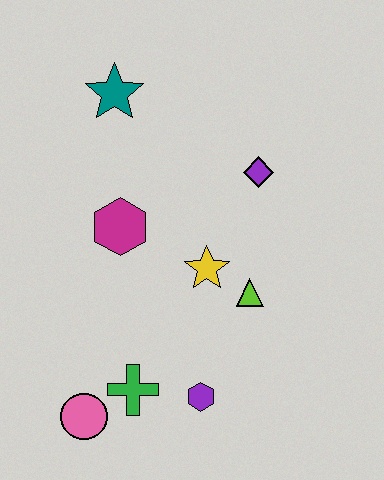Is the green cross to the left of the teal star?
No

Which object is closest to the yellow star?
The lime triangle is closest to the yellow star.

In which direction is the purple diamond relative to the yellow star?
The purple diamond is above the yellow star.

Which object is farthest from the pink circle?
The teal star is farthest from the pink circle.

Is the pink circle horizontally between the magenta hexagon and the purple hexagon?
No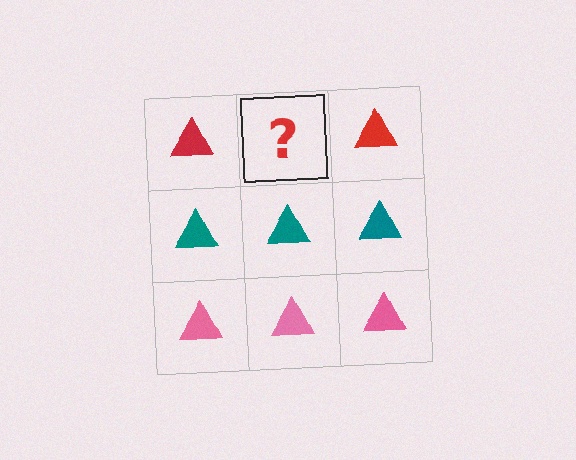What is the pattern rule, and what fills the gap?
The rule is that each row has a consistent color. The gap should be filled with a red triangle.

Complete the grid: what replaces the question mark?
The question mark should be replaced with a red triangle.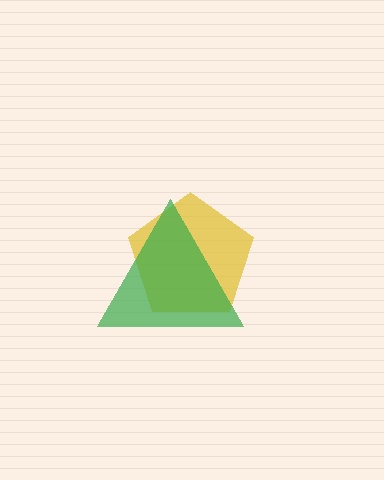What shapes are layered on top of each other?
The layered shapes are: a yellow pentagon, a green triangle.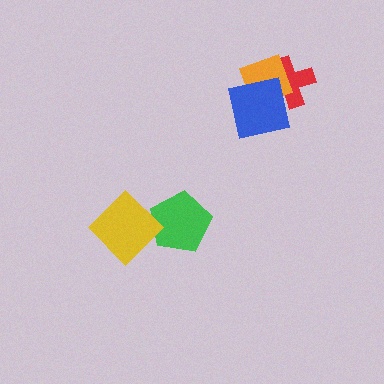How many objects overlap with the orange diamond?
2 objects overlap with the orange diamond.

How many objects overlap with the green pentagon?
1 object overlaps with the green pentagon.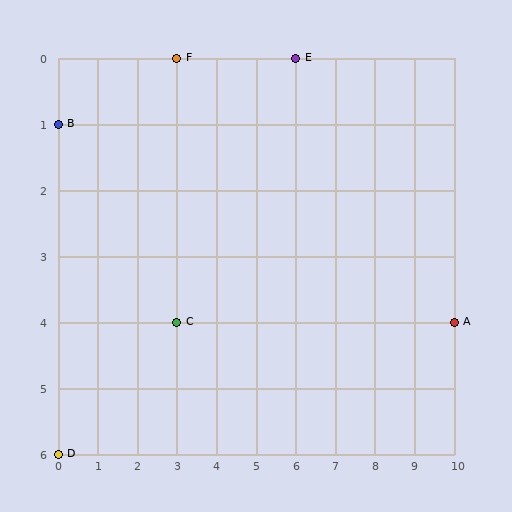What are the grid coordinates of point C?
Point C is at grid coordinates (3, 4).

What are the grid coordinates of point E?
Point E is at grid coordinates (6, 0).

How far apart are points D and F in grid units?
Points D and F are 3 columns and 6 rows apart (about 6.7 grid units diagonally).